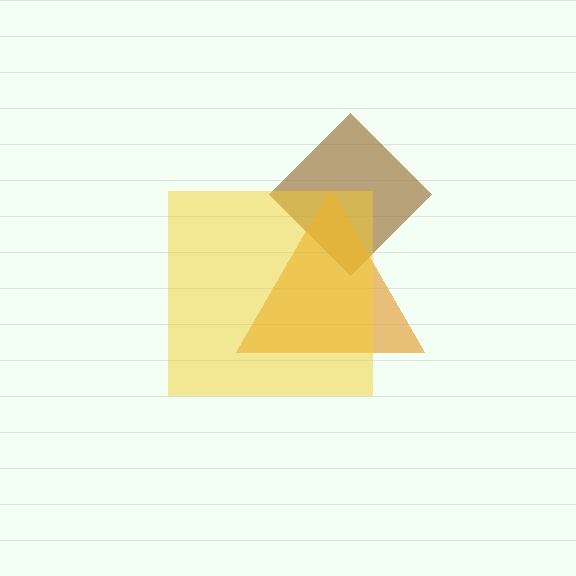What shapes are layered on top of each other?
The layered shapes are: a brown diamond, an orange triangle, a yellow square.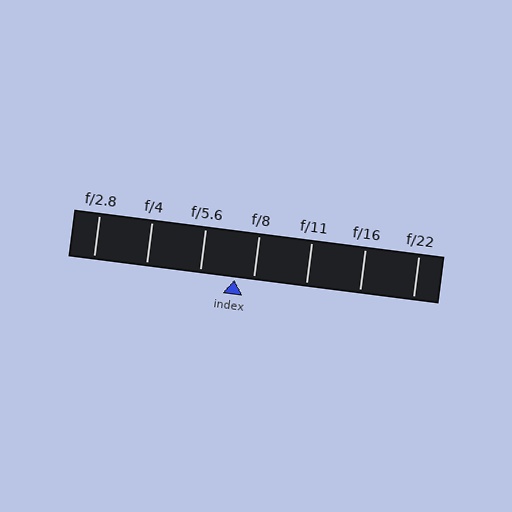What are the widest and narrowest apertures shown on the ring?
The widest aperture shown is f/2.8 and the narrowest is f/22.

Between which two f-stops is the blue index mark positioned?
The index mark is between f/5.6 and f/8.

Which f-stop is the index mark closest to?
The index mark is closest to f/8.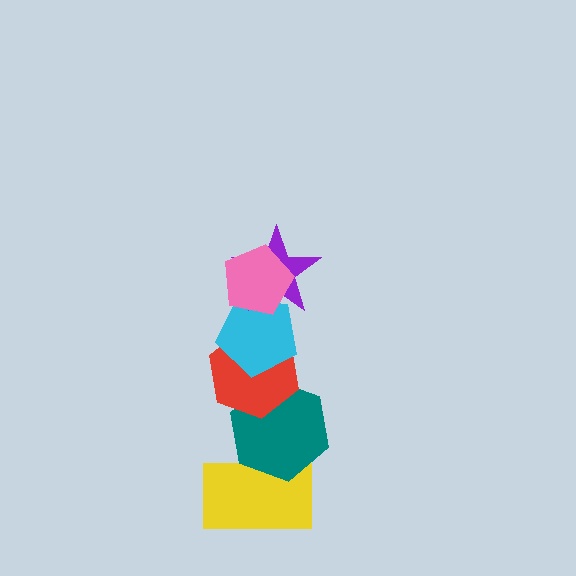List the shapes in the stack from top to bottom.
From top to bottom: the pink pentagon, the purple star, the cyan pentagon, the red hexagon, the teal hexagon, the yellow rectangle.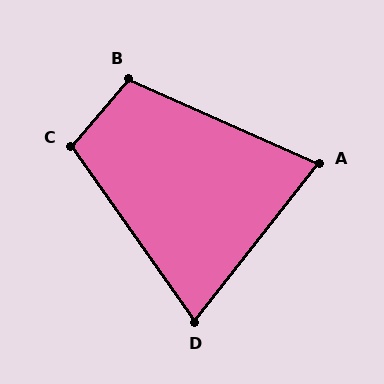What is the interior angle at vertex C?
Approximately 104 degrees (obtuse).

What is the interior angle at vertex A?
Approximately 76 degrees (acute).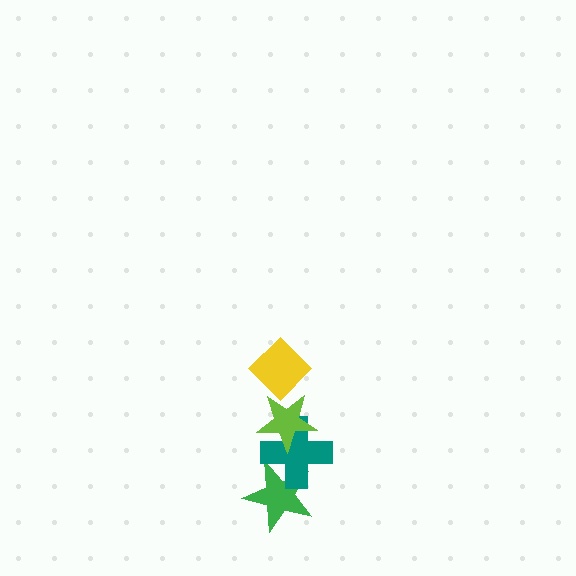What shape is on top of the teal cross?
The lime star is on top of the teal cross.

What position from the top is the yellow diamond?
The yellow diamond is 1st from the top.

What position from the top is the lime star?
The lime star is 2nd from the top.